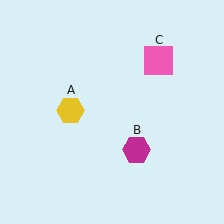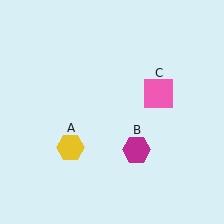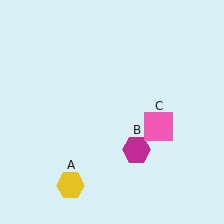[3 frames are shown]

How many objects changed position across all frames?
2 objects changed position: yellow hexagon (object A), pink square (object C).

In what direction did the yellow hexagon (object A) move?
The yellow hexagon (object A) moved down.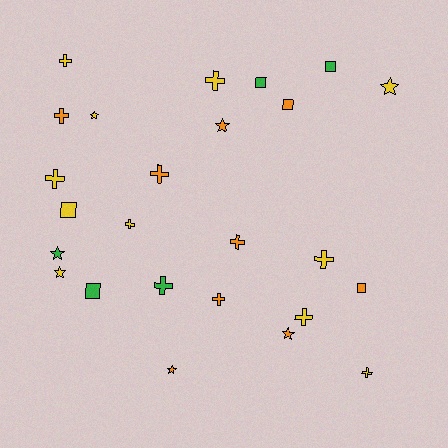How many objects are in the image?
There are 25 objects.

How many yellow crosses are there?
There are 7 yellow crosses.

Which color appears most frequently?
Yellow, with 11 objects.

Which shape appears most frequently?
Cross, with 12 objects.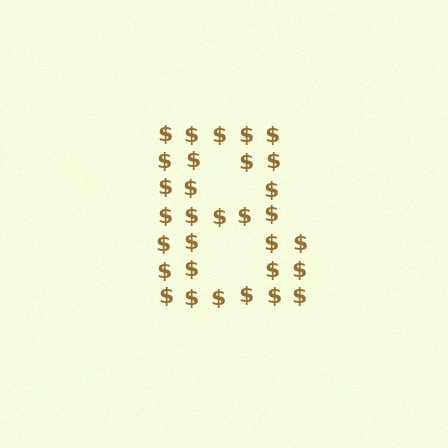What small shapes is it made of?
It is made of small dollar signs.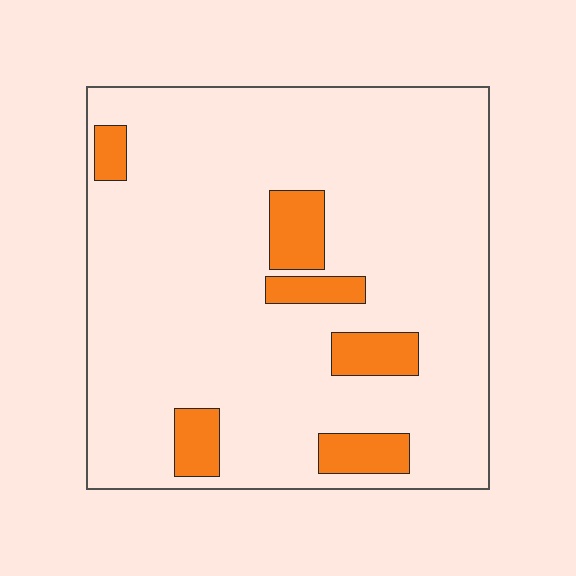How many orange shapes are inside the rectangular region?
6.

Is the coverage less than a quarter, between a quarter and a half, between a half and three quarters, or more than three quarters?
Less than a quarter.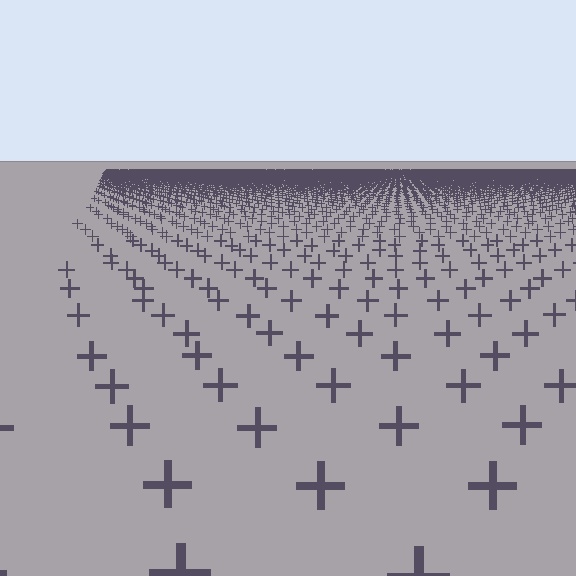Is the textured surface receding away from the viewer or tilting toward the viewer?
The surface is receding away from the viewer. Texture elements get smaller and denser toward the top.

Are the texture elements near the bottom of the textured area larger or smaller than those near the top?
Larger. Near the bottom, elements are closer to the viewer and appear at a bigger on-screen size.